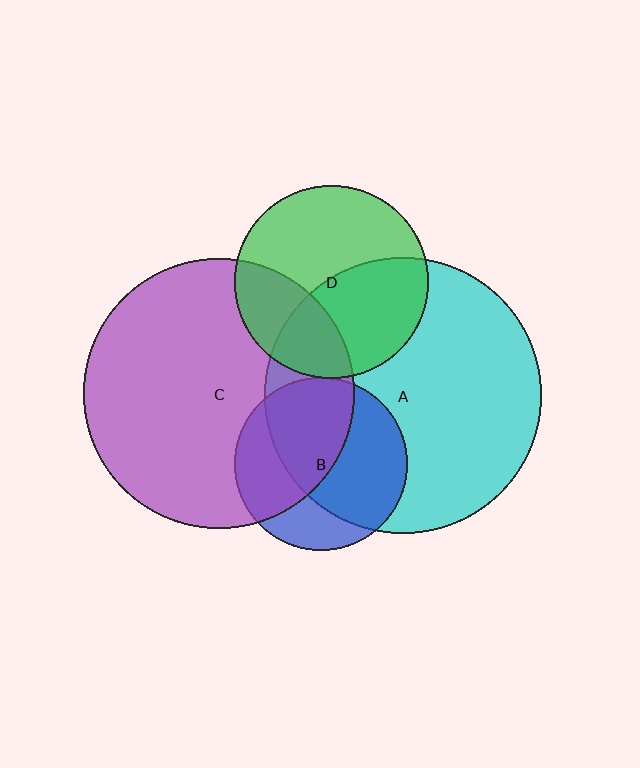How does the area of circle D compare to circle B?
Approximately 1.2 times.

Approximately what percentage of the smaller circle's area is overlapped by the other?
Approximately 5%.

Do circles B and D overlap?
Yes.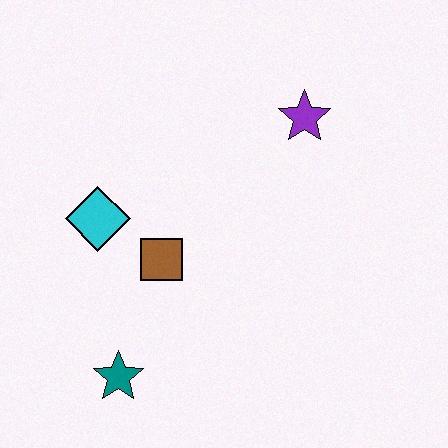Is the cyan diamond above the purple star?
No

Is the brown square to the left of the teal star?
No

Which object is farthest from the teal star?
The purple star is farthest from the teal star.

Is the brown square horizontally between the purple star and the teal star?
Yes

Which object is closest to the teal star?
The brown square is closest to the teal star.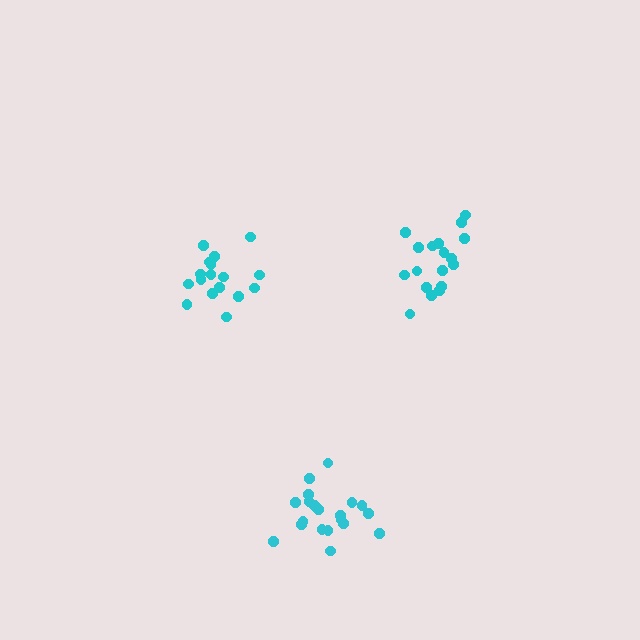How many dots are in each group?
Group 1: 17 dots, Group 2: 18 dots, Group 3: 20 dots (55 total).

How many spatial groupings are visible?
There are 3 spatial groupings.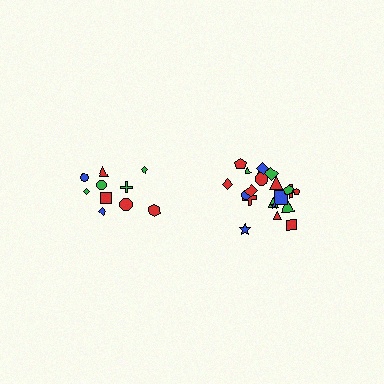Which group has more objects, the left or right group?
The right group.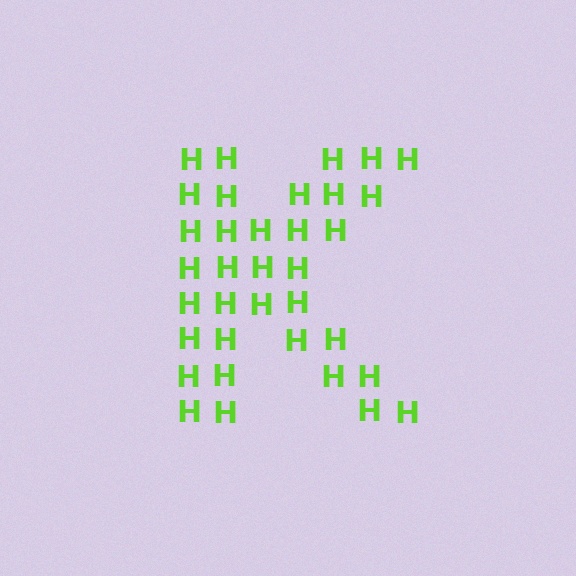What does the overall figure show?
The overall figure shows the letter K.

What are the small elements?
The small elements are letter H's.